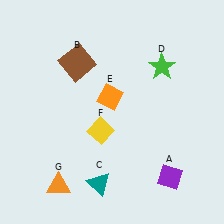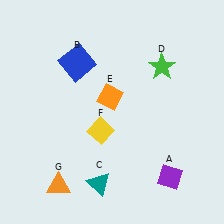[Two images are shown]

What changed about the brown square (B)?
In Image 1, B is brown. In Image 2, it changed to blue.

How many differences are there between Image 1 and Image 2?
There is 1 difference between the two images.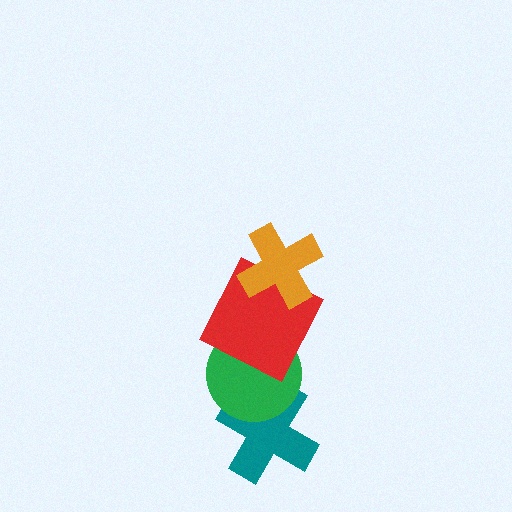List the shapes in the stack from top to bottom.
From top to bottom: the orange cross, the red square, the green circle, the teal cross.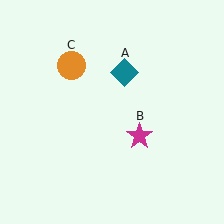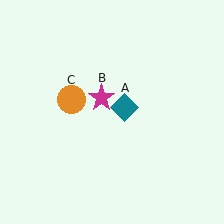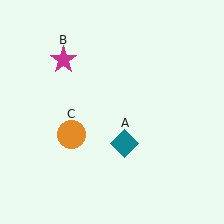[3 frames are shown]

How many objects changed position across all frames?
3 objects changed position: teal diamond (object A), magenta star (object B), orange circle (object C).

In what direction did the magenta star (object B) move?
The magenta star (object B) moved up and to the left.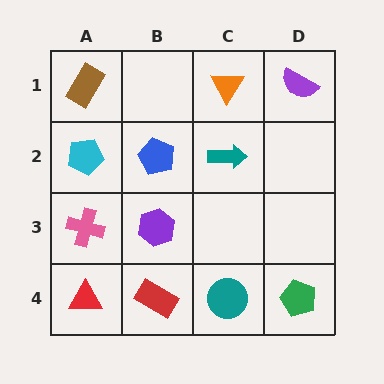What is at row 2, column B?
A blue pentagon.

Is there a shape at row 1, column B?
No, that cell is empty.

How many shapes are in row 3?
2 shapes.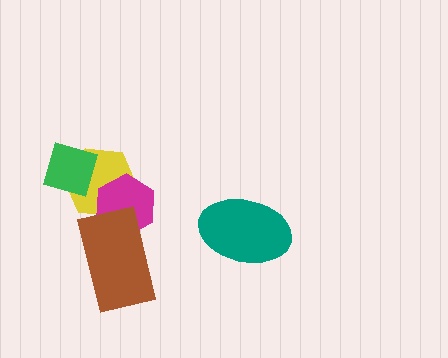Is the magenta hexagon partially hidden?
Yes, it is partially covered by another shape.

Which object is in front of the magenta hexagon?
The brown rectangle is in front of the magenta hexagon.